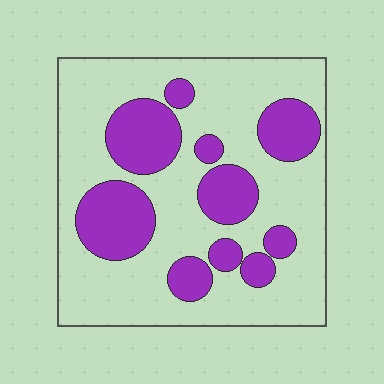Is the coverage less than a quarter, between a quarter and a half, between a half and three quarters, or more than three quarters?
Between a quarter and a half.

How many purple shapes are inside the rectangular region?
10.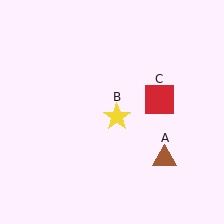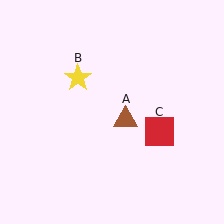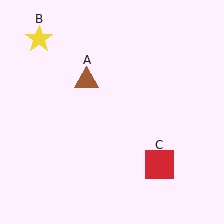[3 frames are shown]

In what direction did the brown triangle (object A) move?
The brown triangle (object A) moved up and to the left.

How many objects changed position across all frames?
3 objects changed position: brown triangle (object A), yellow star (object B), red square (object C).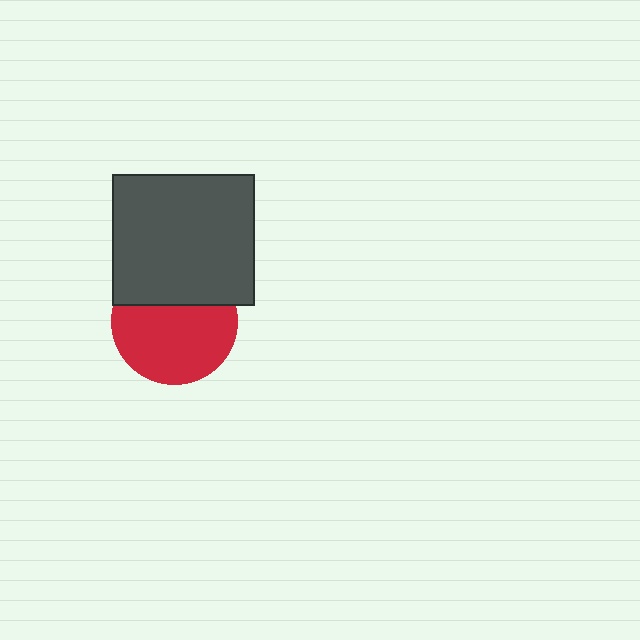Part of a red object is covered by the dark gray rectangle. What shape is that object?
It is a circle.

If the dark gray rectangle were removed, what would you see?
You would see the complete red circle.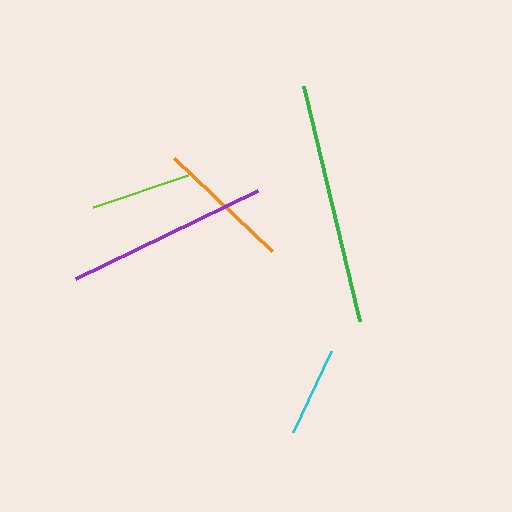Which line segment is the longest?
The green line is the longest at approximately 242 pixels.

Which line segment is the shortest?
The cyan line is the shortest at approximately 90 pixels.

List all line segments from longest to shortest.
From longest to shortest: green, purple, orange, lime, cyan.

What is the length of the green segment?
The green segment is approximately 242 pixels long.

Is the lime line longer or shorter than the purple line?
The purple line is longer than the lime line.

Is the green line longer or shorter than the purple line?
The green line is longer than the purple line.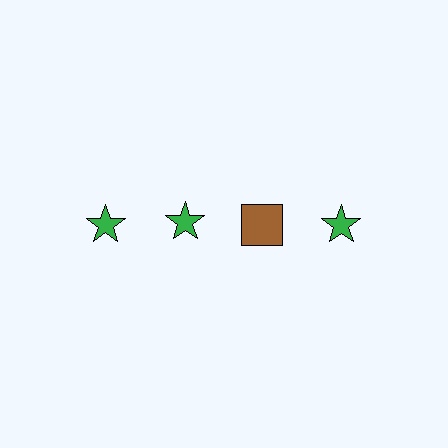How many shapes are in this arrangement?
There are 4 shapes arranged in a grid pattern.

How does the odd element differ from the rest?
It differs in both color (brown instead of green) and shape (square instead of star).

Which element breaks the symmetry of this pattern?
The brown square in the top row, center column breaks the symmetry. All other shapes are green stars.